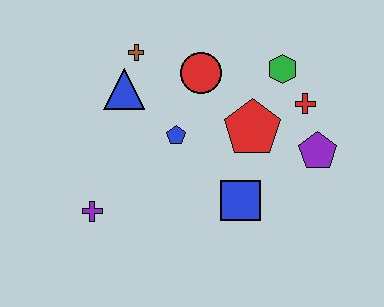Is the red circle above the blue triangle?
Yes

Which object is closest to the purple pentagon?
The red cross is closest to the purple pentagon.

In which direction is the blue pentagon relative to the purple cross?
The blue pentagon is to the right of the purple cross.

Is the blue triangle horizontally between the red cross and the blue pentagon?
No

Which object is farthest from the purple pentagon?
The purple cross is farthest from the purple pentagon.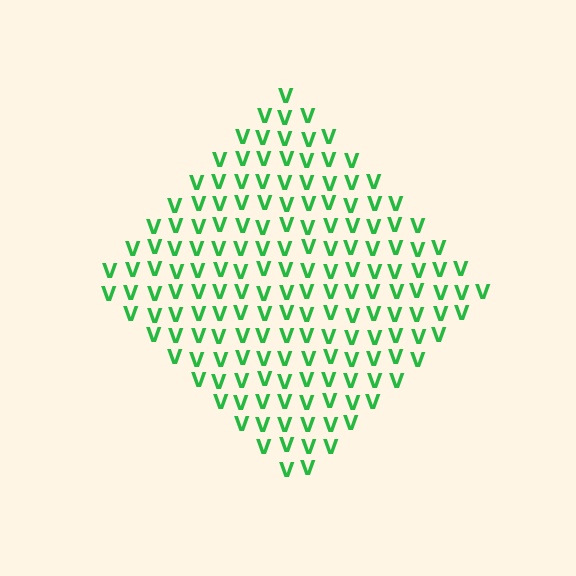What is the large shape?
The large shape is a diamond.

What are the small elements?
The small elements are letter V's.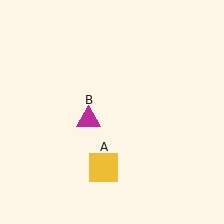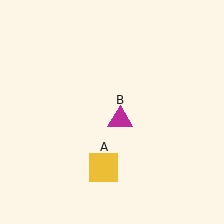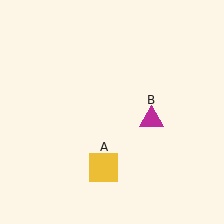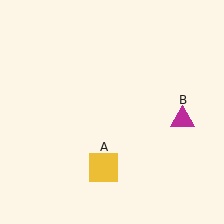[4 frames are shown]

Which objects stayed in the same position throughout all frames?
Yellow square (object A) remained stationary.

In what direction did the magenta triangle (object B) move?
The magenta triangle (object B) moved right.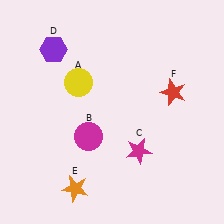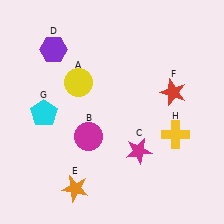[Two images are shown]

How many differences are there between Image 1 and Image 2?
There are 2 differences between the two images.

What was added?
A cyan pentagon (G), a yellow cross (H) were added in Image 2.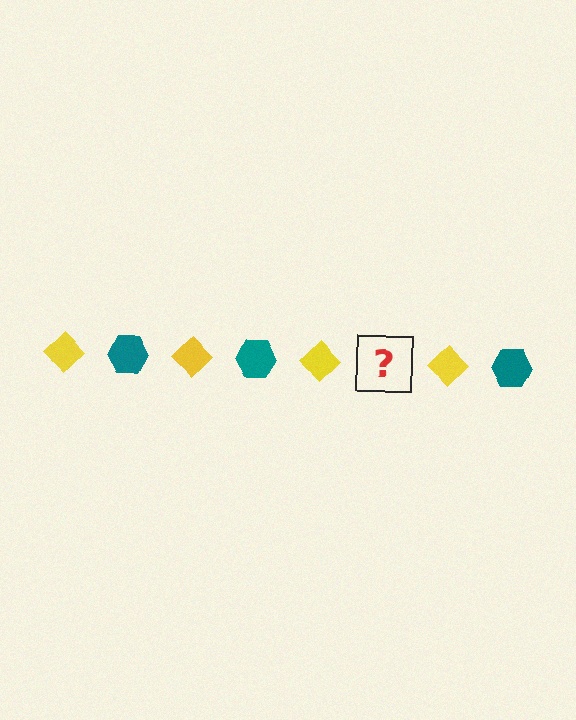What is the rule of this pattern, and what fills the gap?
The rule is that the pattern alternates between yellow diamond and teal hexagon. The gap should be filled with a teal hexagon.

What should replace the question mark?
The question mark should be replaced with a teal hexagon.